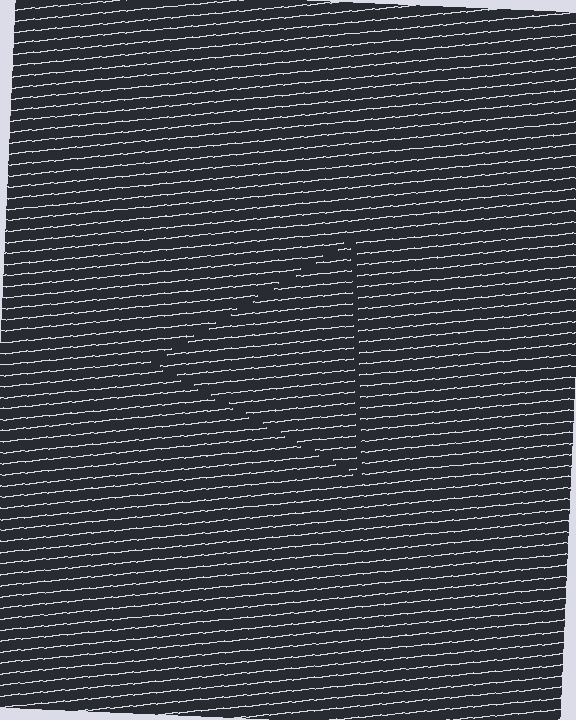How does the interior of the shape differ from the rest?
The interior of the shape contains the same grating, shifted by half a period — the contour is defined by the phase discontinuity where line-ends from the inner and outer gratings abut.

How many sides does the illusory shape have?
3 sides — the line-ends trace a triangle.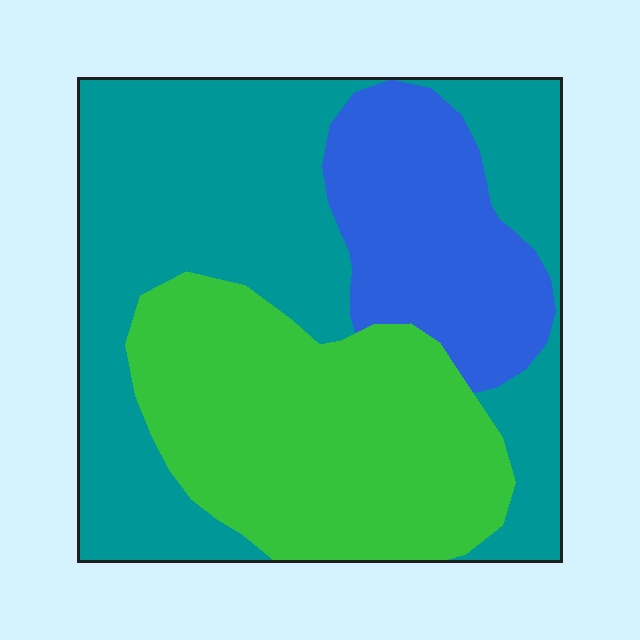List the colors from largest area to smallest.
From largest to smallest: teal, green, blue.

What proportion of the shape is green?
Green takes up between a third and a half of the shape.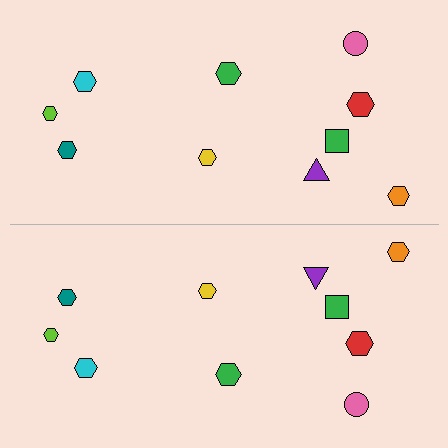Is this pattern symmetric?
Yes, this pattern has bilateral (reflection) symmetry.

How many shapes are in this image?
There are 20 shapes in this image.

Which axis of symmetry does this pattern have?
The pattern has a horizontal axis of symmetry running through the center of the image.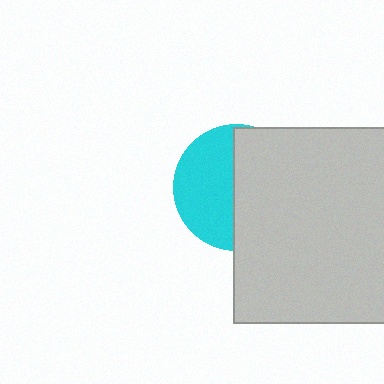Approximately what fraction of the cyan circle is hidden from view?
Roughly 53% of the cyan circle is hidden behind the light gray square.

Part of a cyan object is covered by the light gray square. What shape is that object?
It is a circle.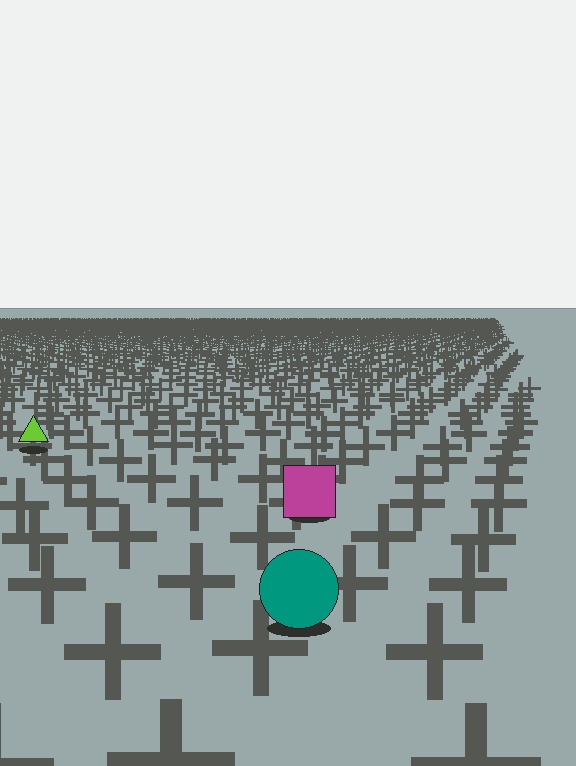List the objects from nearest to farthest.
From nearest to farthest: the teal circle, the magenta square, the lime triangle.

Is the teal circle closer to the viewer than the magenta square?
Yes. The teal circle is closer — you can tell from the texture gradient: the ground texture is coarser near it.